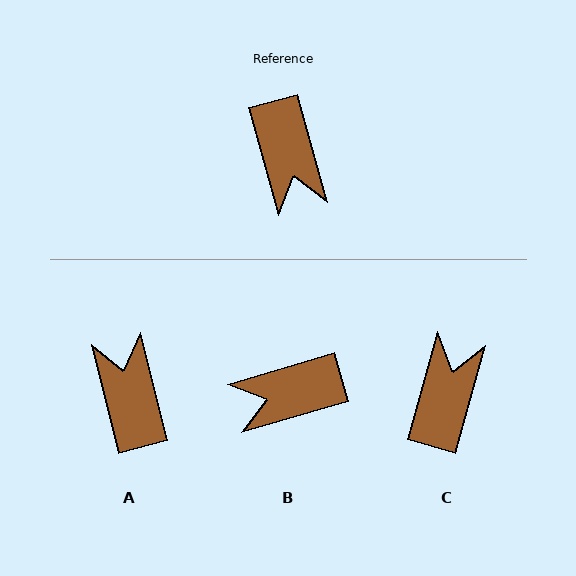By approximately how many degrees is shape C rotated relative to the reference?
Approximately 149 degrees counter-clockwise.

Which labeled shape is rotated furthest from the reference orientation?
A, about 179 degrees away.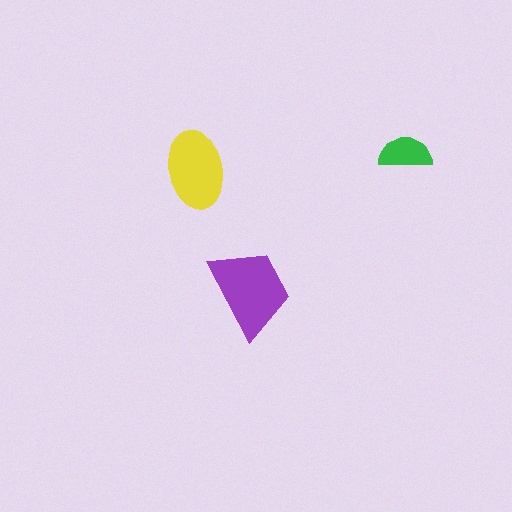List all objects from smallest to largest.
The green semicircle, the yellow ellipse, the purple trapezoid.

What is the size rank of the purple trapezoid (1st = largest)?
1st.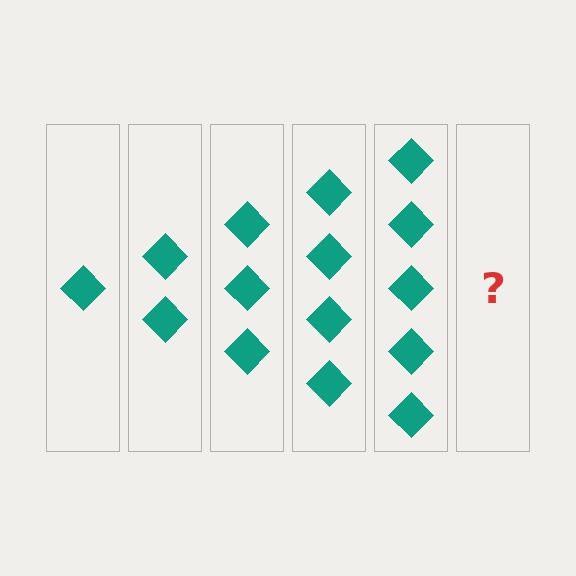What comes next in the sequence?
The next element should be 6 diamonds.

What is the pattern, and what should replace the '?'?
The pattern is that each step adds one more diamond. The '?' should be 6 diamonds.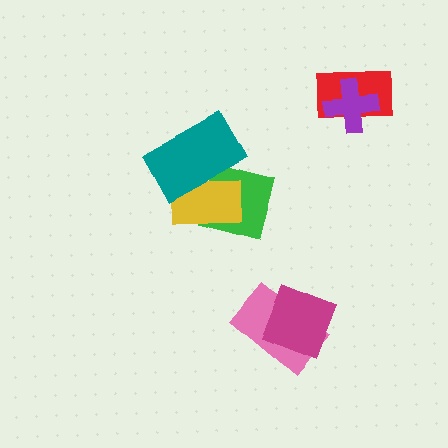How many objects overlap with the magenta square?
1 object overlaps with the magenta square.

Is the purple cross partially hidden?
No, no other shape covers it.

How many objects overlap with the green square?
2 objects overlap with the green square.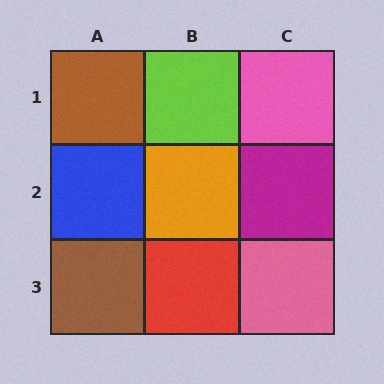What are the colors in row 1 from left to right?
Brown, lime, pink.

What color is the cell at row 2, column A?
Blue.